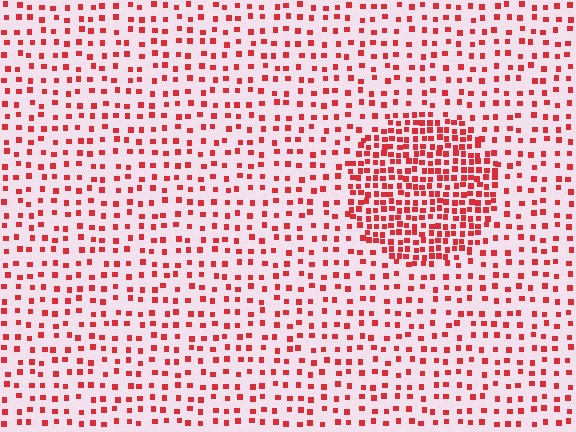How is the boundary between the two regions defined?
The boundary is defined by a change in element density (approximately 2.4x ratio). All elements are the same color, size, and shape.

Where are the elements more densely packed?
The elements are more densely packed inside the circle boundary.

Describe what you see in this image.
The image contains small red elements arranged at two different densities. A circle-shaped region is visible where the elements are more densely packed than the surrounding area.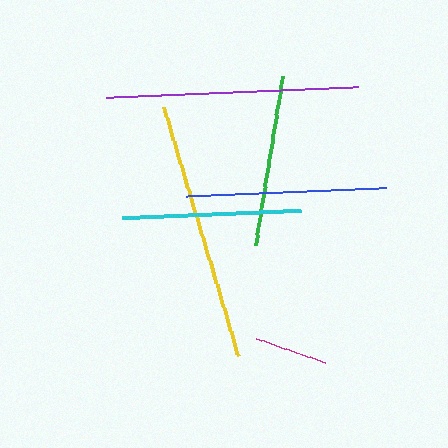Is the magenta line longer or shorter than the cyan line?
The cyan line is longer than the magenta line.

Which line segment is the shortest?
The magenta line is the shortest at approximately 74 pixels.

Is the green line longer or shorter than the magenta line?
The green line is longer than the magenta line.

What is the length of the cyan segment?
The cyan segment is approximately 180 pixels long.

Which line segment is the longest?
The yellow line is the longest at approximately 259 pixels.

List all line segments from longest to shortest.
From longest to shortest: yellow, purple, blue, cyan, green, magenta.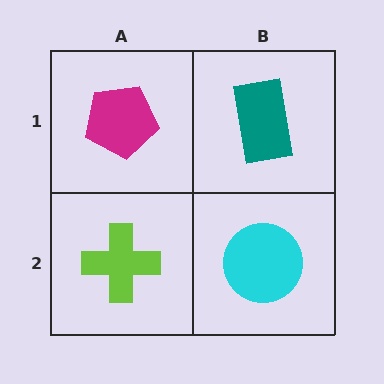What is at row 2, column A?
A lime cross.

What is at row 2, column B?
A cyan circle.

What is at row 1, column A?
A magenta pentagon.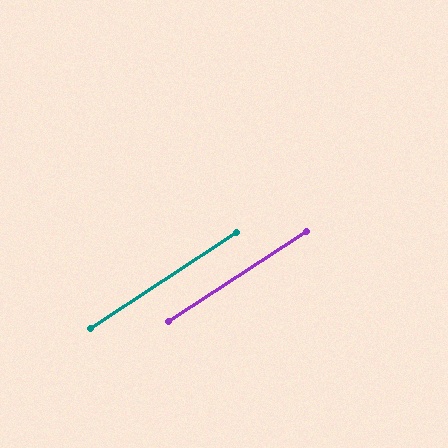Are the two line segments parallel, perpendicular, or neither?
Parallel — their directions differ by only 0.1°.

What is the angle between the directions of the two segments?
Approximately 0 degrees.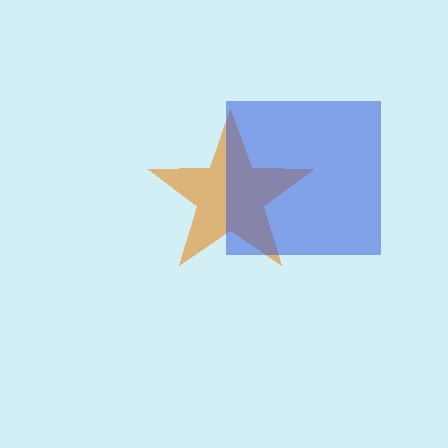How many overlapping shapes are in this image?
There are 2 overlapping shapes in the image.